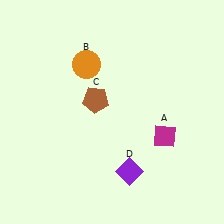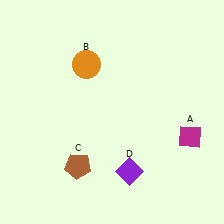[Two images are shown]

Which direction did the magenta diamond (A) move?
The magenta diamond (A) moved right.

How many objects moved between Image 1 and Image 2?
2 objects moved between the two images.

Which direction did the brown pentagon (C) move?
The brown pentagon (C) moved down.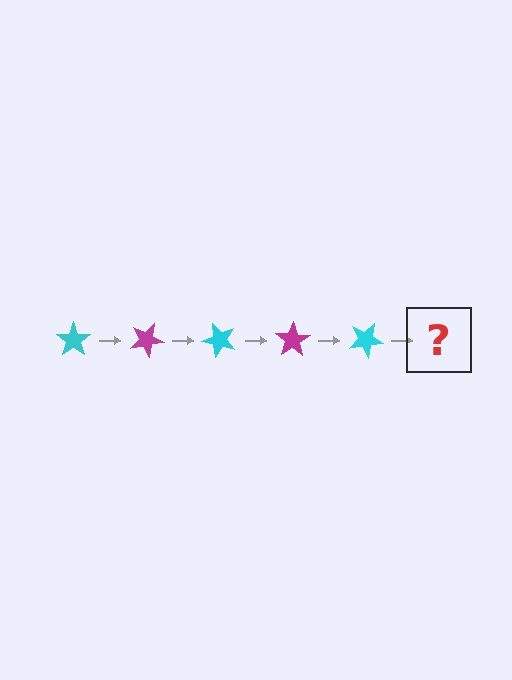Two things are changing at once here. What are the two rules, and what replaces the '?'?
The two rules are that it rotates 25 degrees each step and the color cycles through cyan and magenta. The '?' should be a magenta star, rotated 125 degrees from the start.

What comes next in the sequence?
The next element should be a magenta star, rotated 125 degrees from the start.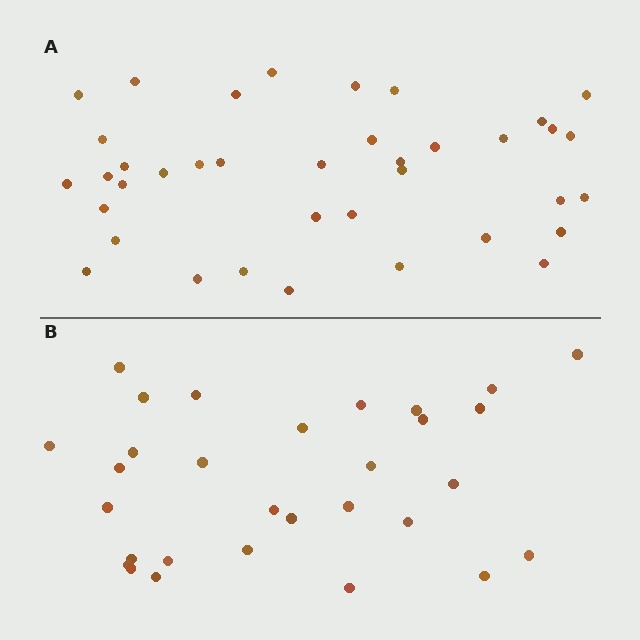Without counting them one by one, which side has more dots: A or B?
Region A (the top region) has more dots.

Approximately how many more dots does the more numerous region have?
Region A has roughly 8 or so more dots than region B.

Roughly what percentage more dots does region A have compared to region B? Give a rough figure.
About 25% more.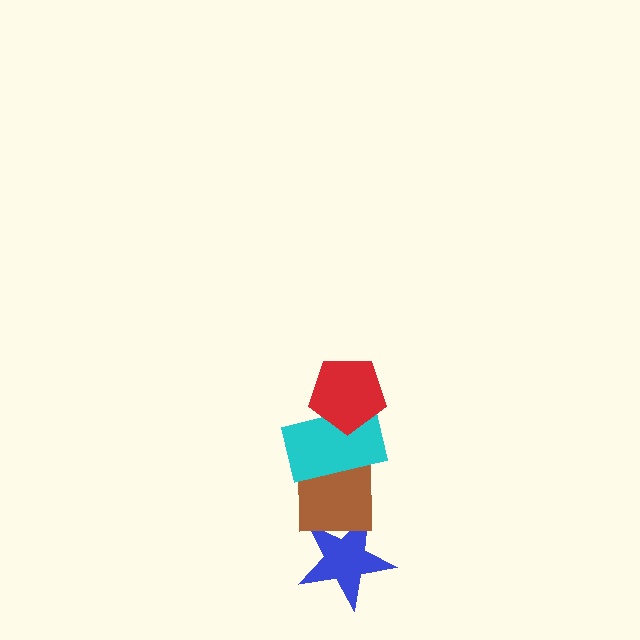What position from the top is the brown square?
The brown square is 3rd from the top.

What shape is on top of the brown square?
The cyan rectangle is on top of the brown square.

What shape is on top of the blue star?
The brown square is on top of the blue star.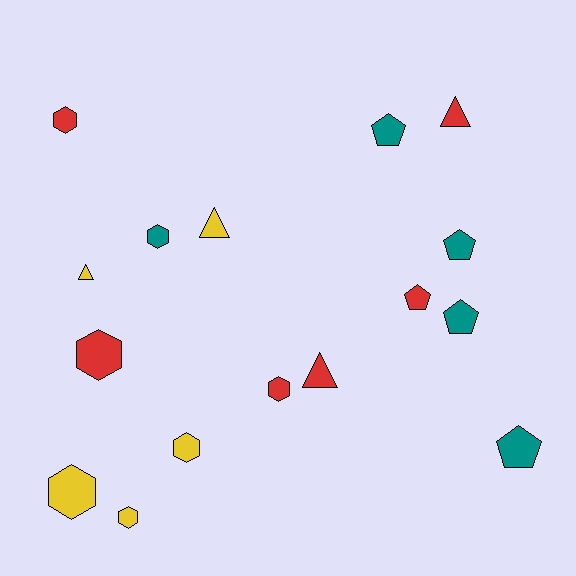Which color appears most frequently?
Red, with 6 objects.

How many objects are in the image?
There are 16 objects.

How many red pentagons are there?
There is 1 red pentagon.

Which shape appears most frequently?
Hexagon, with 7 objects.